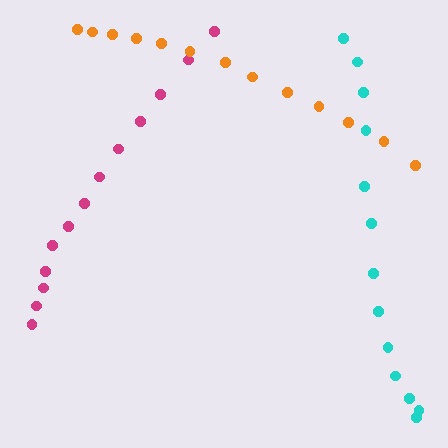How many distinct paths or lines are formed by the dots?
There are 3 distinct paths.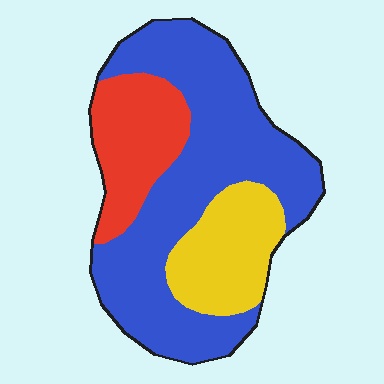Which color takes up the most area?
Blue, at roughly 60%.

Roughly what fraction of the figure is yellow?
Yellow covers roughly 20% of the figure.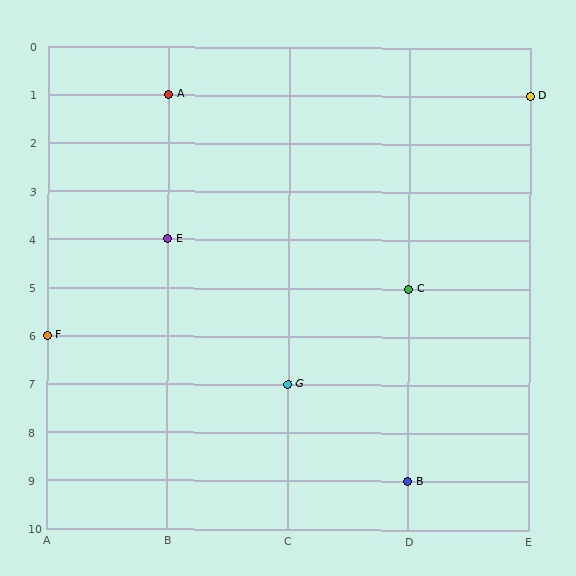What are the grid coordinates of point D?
Point D is at grid coordinates (E, 1).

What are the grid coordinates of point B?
Point B is at grid coordinates (D, 9).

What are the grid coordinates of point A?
Point A is at grid coordinates (B, 1).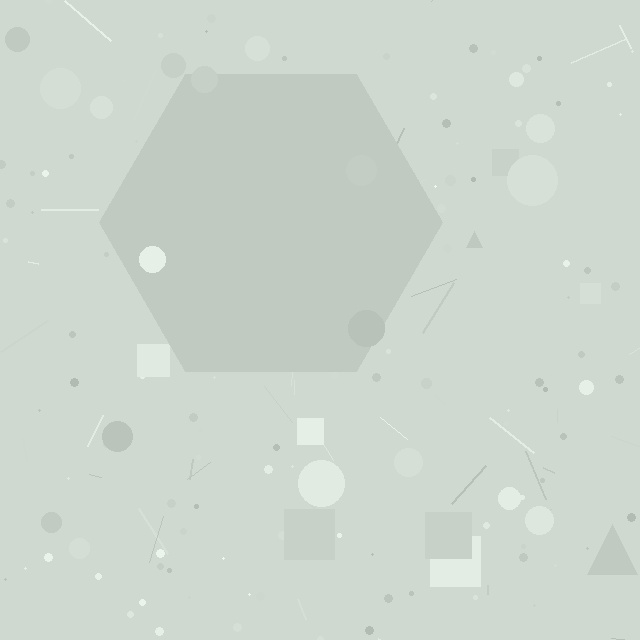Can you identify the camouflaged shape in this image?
The camouflaged shape is a hexagon.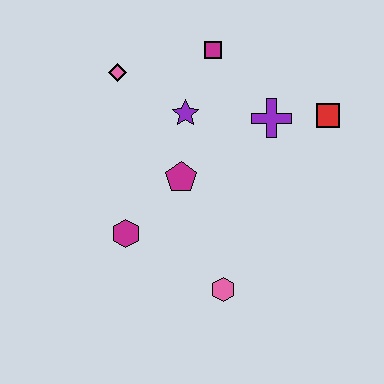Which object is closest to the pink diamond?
The purple star is closest to the pink diamond.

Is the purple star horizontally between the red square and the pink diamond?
Yes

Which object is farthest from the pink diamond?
The pink hexagon is farthest from the pink diamond.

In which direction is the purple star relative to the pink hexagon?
The purple star is above the pink hexagon.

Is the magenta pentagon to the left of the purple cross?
Yes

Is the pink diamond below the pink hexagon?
No